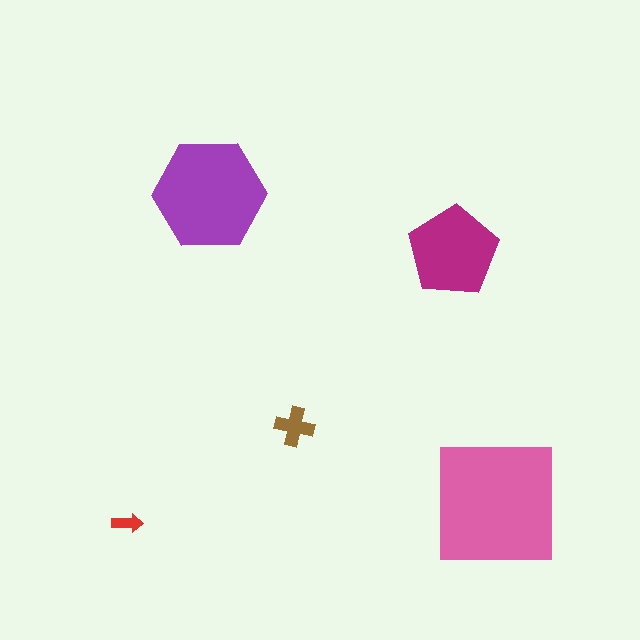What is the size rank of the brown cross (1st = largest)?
4th.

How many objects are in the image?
There are 5 objects in the image.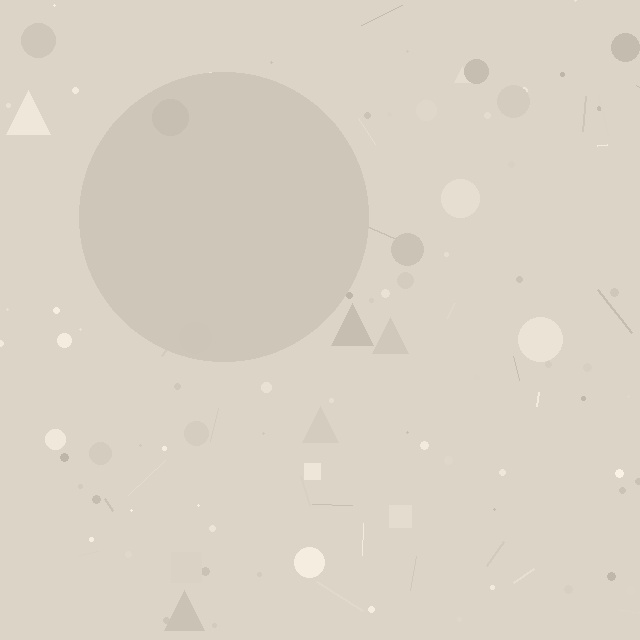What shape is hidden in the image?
A circle is hidden in the image.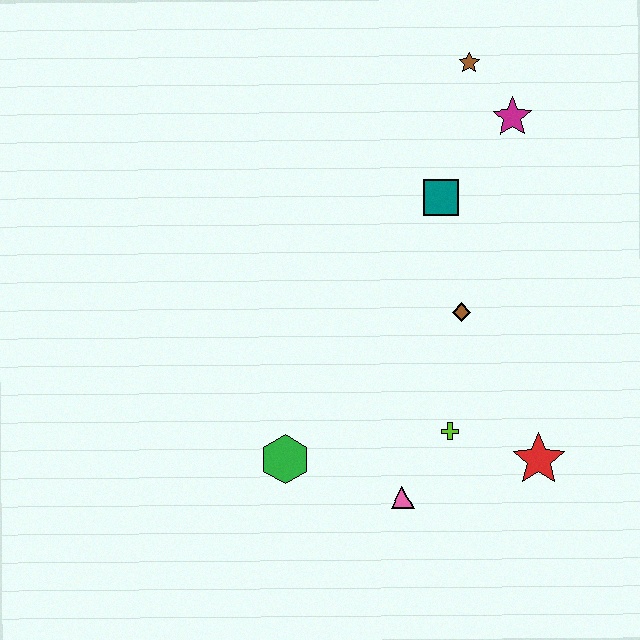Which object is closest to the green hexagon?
The pink triangle is closest to the green hexagon.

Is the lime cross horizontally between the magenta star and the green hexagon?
Yes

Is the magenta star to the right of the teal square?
Yes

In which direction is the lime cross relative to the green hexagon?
The lime cross is to the right of the green hexagon.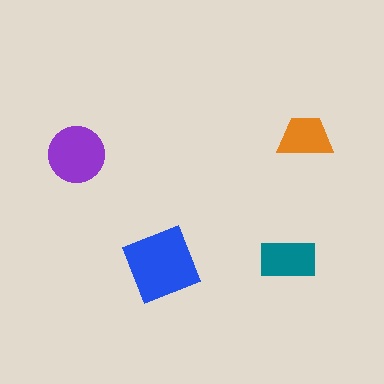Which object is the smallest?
The orange trapezoid.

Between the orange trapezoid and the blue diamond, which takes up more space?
The blue diamond.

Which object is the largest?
The blue diamond.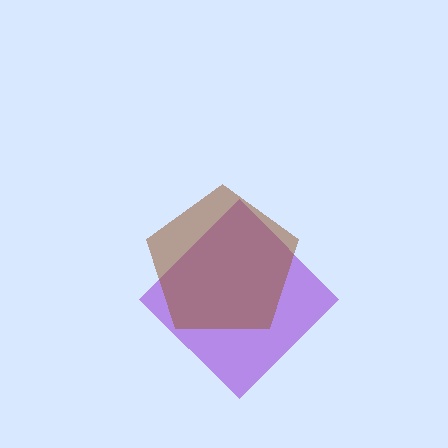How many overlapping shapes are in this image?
There are 2 overlapping shapes in the image.